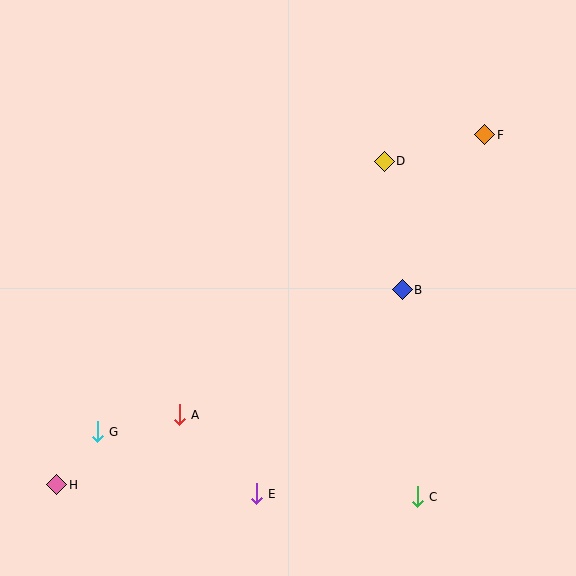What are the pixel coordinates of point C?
Point C is at (417, 497).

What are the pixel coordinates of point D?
Point D is at (384, 161).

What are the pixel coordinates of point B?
Point B is at (402, 290).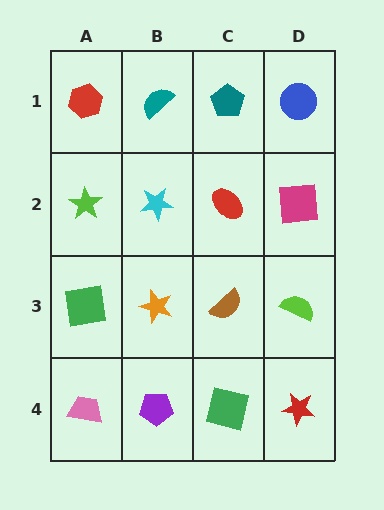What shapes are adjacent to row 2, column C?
A teal pentagon (row 1, column C), a brown semicircle (row 3, column C), a cyan star (row 2, column B), a magenta square (row 2, column D).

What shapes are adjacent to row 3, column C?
A red ellipse (row 2, column C), a green square (row 4, column C), an orange star (row 3, column B), a lime semicircle (row 3, column D).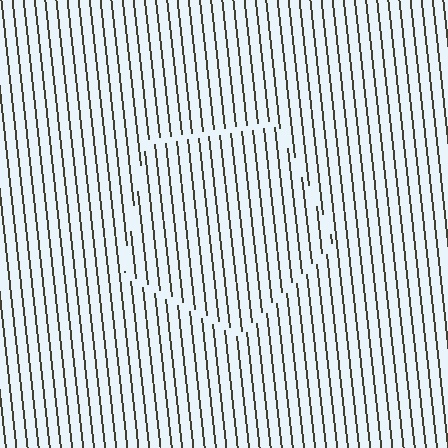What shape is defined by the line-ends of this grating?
An illusory pentagon. The interior of the shape contains the same grating, shifted by half a period — the contour is defined by the phase discontinuity where line-ends from the inner and outer gratings abut.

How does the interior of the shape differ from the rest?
The interior of the shape contains the same grating, shifted by half a period — the contour is defined by the phase discontinuity where line-ends from the inner and outer gratings abut.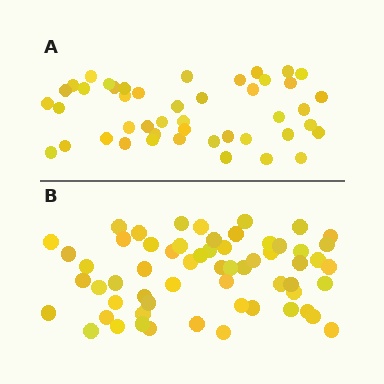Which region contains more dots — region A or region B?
Region B (the bottom region) has more dots.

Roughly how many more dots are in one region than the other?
Region B has approximately 15 more dots than region A.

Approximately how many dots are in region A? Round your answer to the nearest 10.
About 40 dots. (The exact count is 45, which rounds to 40.)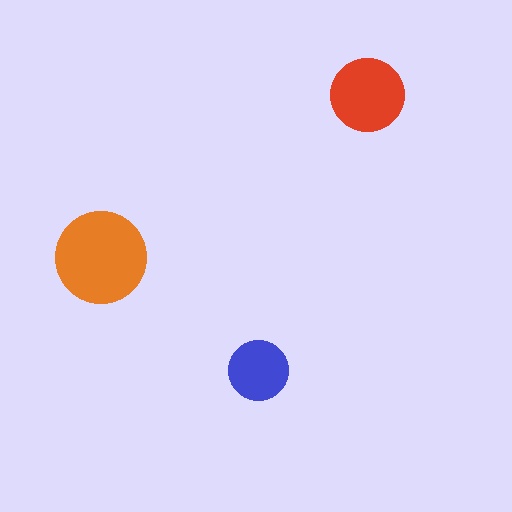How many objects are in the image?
There are 3 objects in the image.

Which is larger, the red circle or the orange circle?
The orange one.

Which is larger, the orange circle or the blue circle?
The orange one.